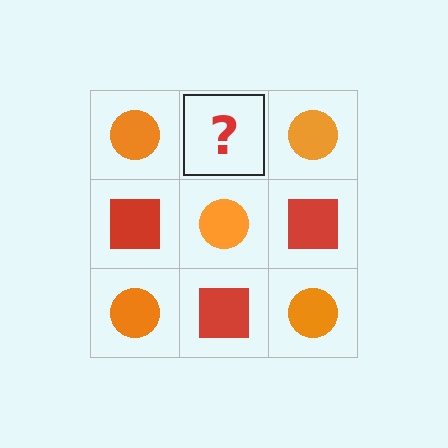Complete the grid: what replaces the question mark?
The question mark should be replaced with a red square.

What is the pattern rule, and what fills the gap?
The rule is that it alternates orange circle and red square in a checkerboard pattern. The gap should be filled with a red square.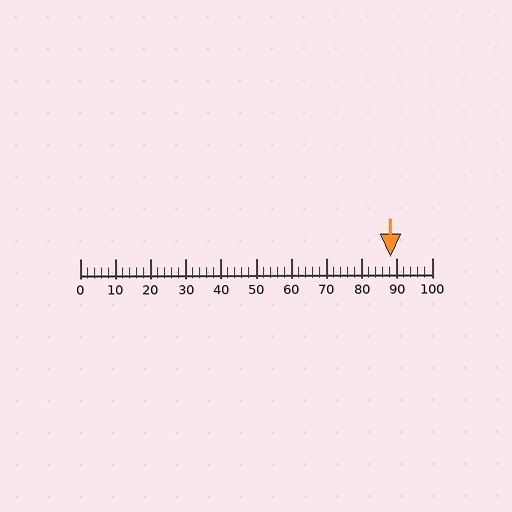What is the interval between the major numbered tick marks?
The major tick marks are spaced 10 units apart.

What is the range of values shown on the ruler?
The ruler shows values from 0 to 100.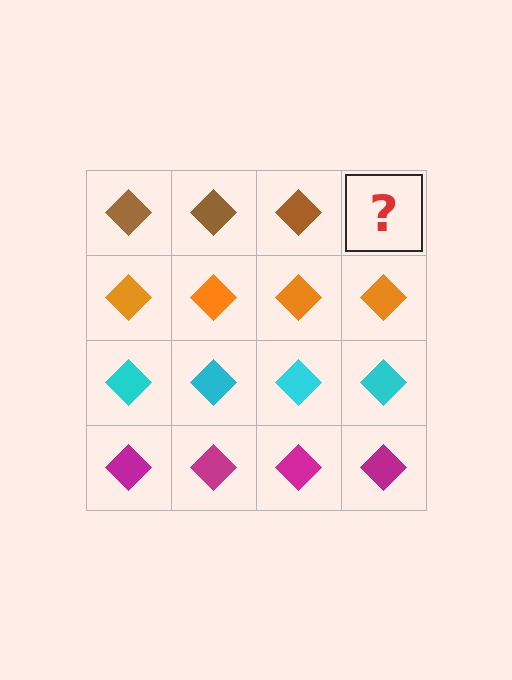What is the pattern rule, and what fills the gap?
The rule is that each row has a consistent color. The gap should be filled with a brown diamond.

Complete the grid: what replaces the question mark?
The question mark should be replaced with a brown diamond.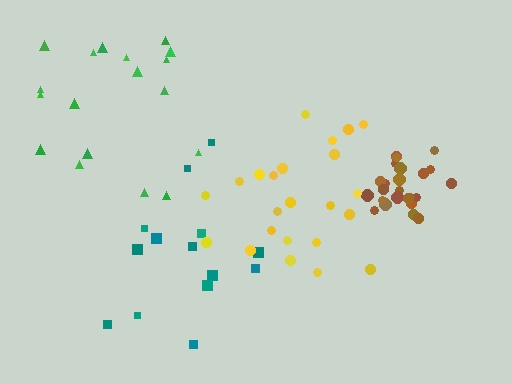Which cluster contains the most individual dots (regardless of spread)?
Brown (25).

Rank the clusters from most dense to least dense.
brown, yellow, green, teal.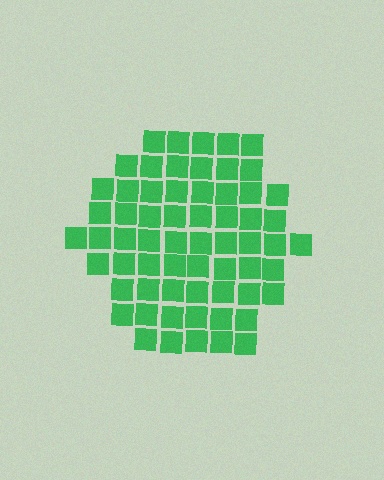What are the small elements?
The small elements are squares.